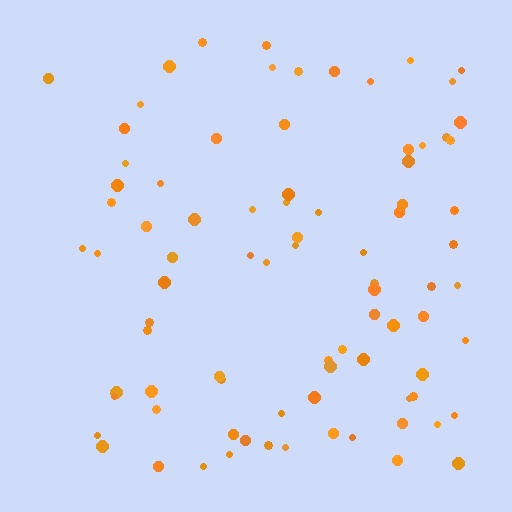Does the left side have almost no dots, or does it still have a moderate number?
Still a moderate number, just noticeably fewer than the right.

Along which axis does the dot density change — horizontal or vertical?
Horizontal.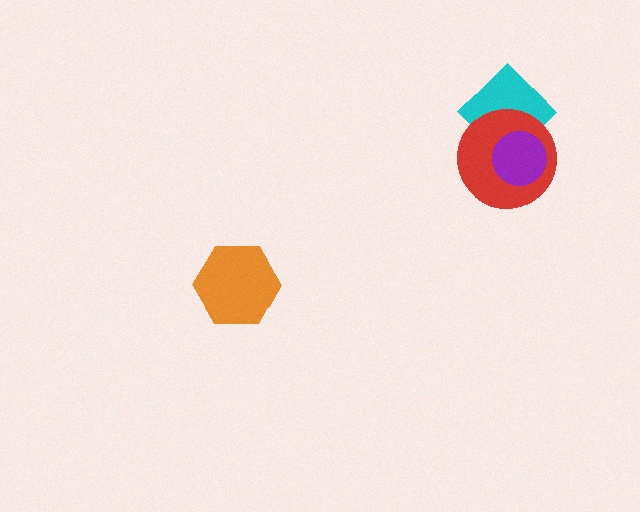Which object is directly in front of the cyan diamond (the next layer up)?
The red circle is directly in front of the cyan diamond.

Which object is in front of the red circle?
The purple circle is in front of the red circle.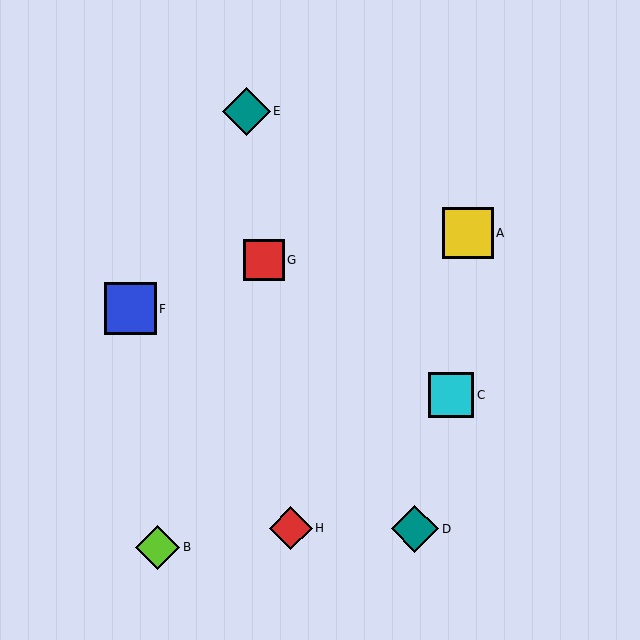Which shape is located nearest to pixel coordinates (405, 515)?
The teal diamond (labeled D) at (415, 529) is nearest to that location.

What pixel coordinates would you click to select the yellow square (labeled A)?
Click at (468, 233) to select the yellow square A.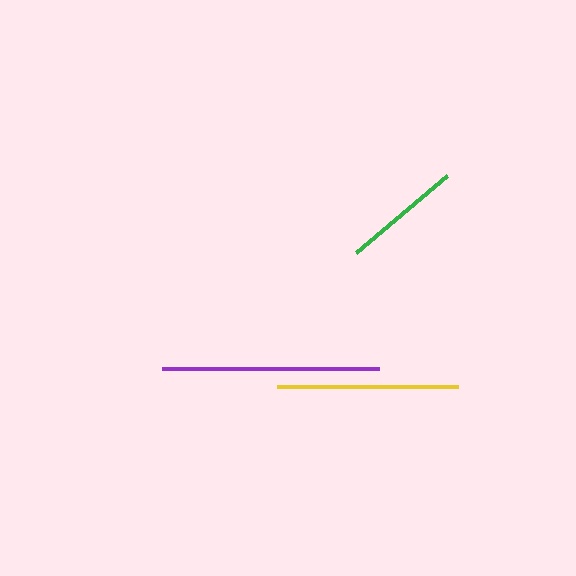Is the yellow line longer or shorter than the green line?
The yellow line is longer than the green line.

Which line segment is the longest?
The purple line is the longest at approximately 216 pixels.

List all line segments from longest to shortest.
From longest to shortest: purple, yellow, green.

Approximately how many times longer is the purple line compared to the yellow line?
The purple line is approximately 1.2 times the length of the yellow line.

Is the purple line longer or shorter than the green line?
The purple line is longer than the green line.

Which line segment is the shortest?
The green line is the shortest at approximately 120 pixels.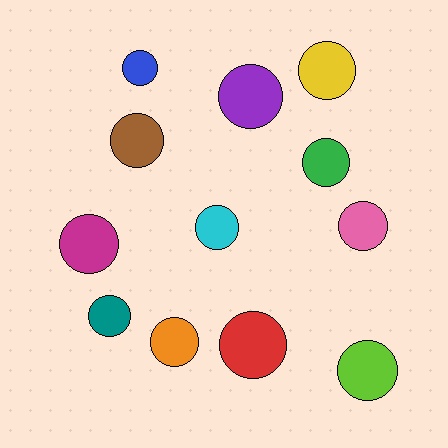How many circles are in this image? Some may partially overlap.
There are 12 circles.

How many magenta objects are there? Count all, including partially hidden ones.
There is 1 magenta object.